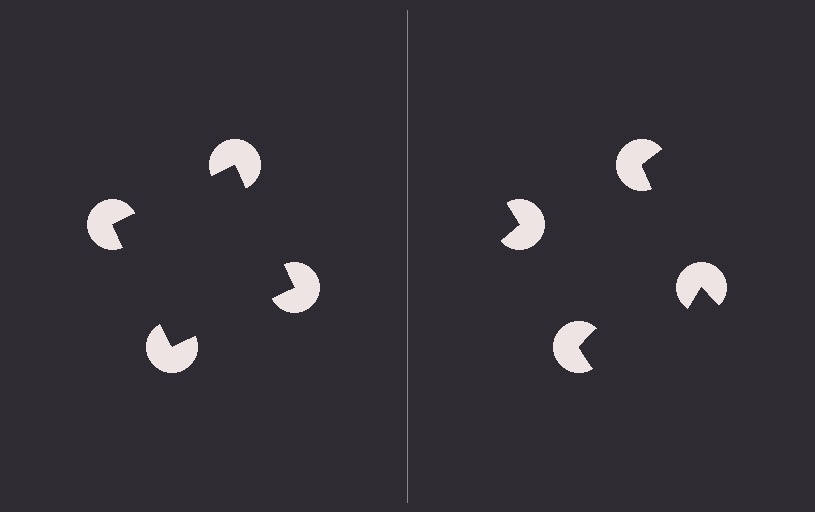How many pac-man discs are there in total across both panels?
8 — 4 on each side.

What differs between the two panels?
The pac-man discs are positioned identically on both sides; only the wedge orientations differ. On the left they align to a square; on the right they are misaligned.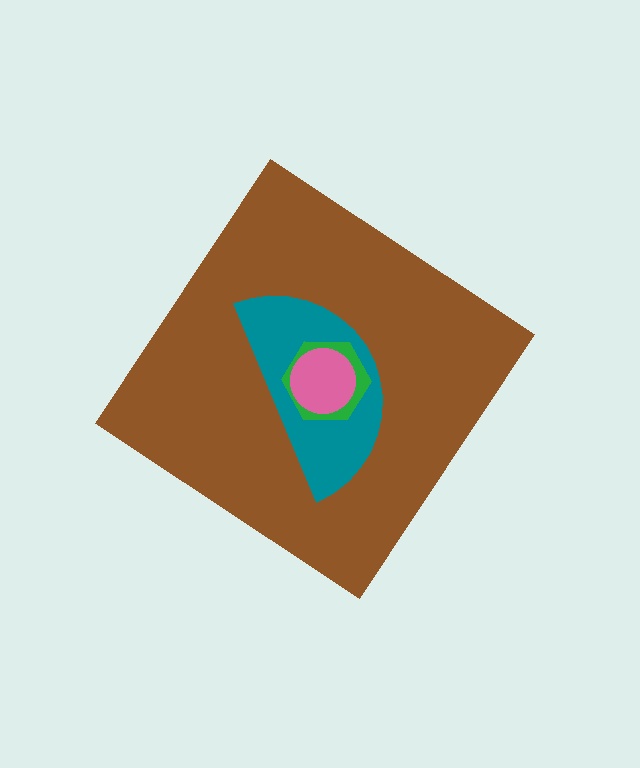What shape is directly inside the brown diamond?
The teal semicircle.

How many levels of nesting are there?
4.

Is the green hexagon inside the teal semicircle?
Yes.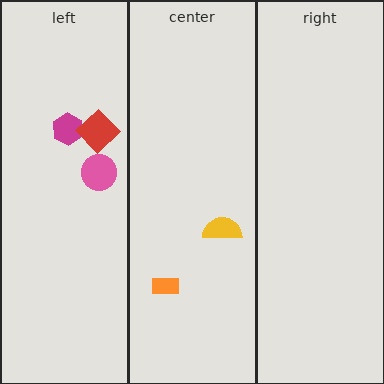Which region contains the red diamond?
The left region.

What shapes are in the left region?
The magenta hexagon, the pink circle, the red diamond.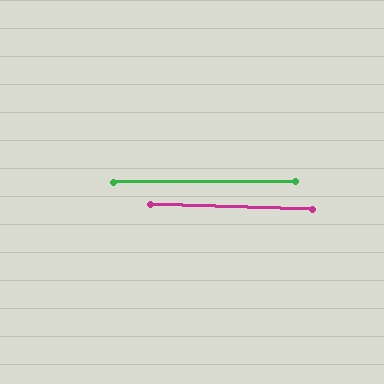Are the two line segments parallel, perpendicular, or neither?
Parallel — their directions differ by only 1.9°.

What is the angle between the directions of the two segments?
Approximately 2 degrees.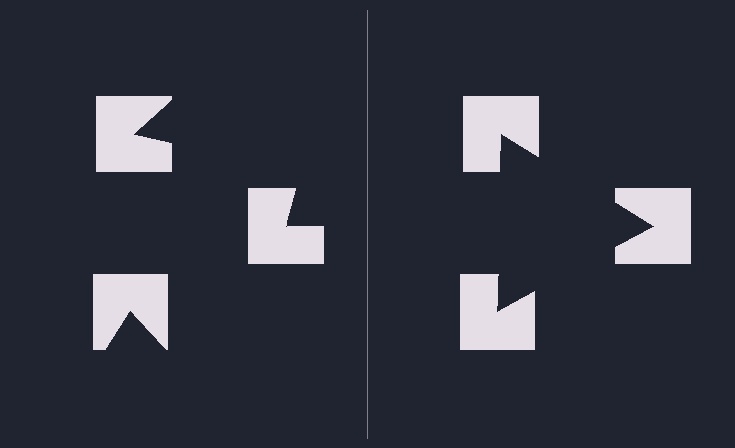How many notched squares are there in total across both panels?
6 — 3 on each side.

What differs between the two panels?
The notched squares are positioned identically on both sides; only the wedge orientations differ. On the right they align to a triangle; on the left they are misaligned.